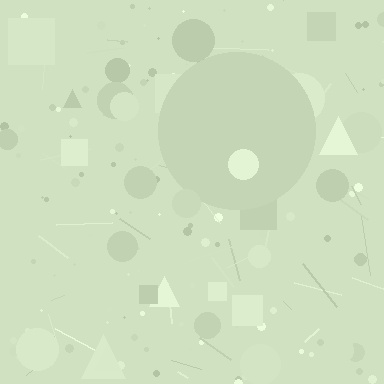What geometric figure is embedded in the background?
A circle is embedded in the background.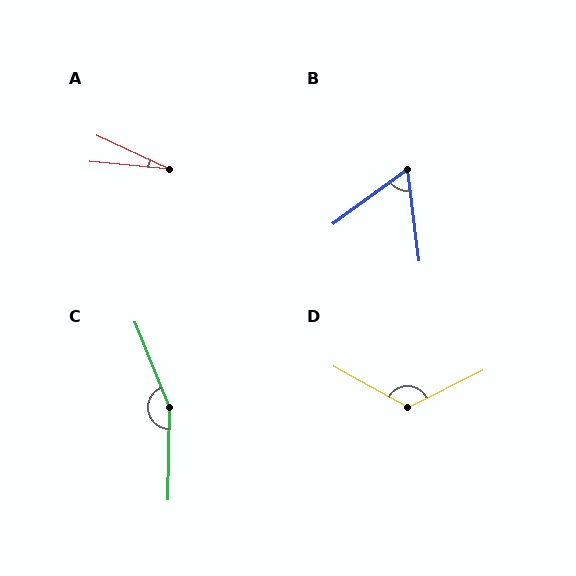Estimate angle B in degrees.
Approximately 61 degrees.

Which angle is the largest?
C, at approximately 157 degrees.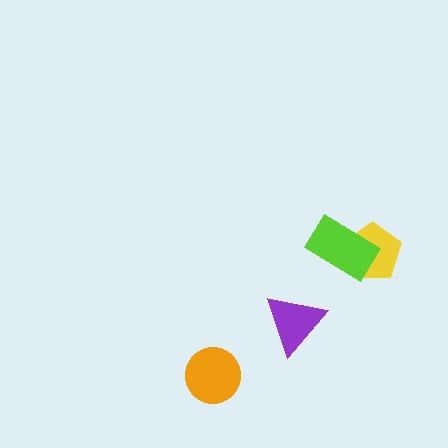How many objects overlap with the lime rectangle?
1 object overlaps with the lime rectangle.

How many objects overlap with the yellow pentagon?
1 object overlaps with the yellow pentagon.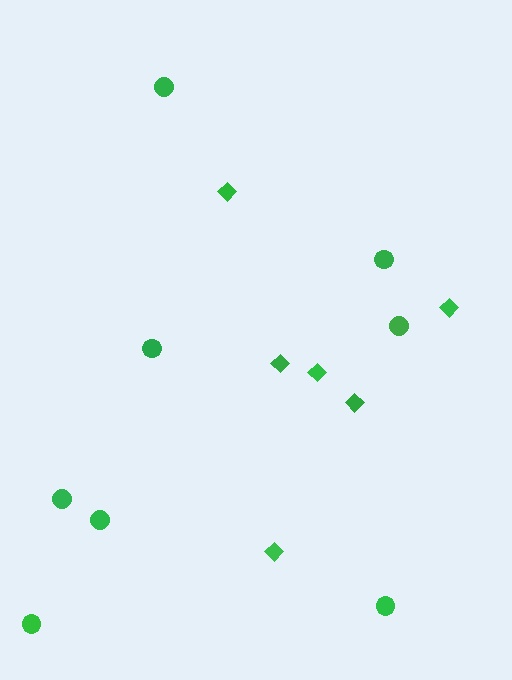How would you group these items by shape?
There are 2 groups: one group of circles (8) and one group of diamonds (6).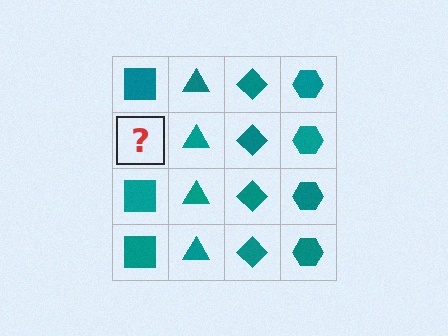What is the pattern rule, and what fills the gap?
The rule is that each column has a consistent shape. The gap should be filled with a teal square.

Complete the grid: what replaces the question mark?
The question mark should be replaced with a teal square.